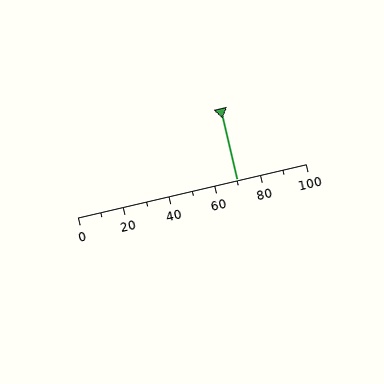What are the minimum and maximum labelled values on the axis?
The axis runs from 0 to 100.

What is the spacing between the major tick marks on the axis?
The major ticks are spaced 20 apart.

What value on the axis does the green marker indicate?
The marker indicates approximately 70.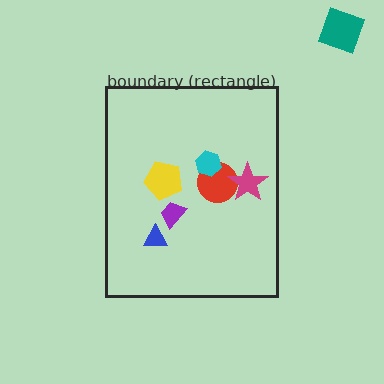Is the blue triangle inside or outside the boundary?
Inside.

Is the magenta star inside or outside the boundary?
Inside.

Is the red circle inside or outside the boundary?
Inside.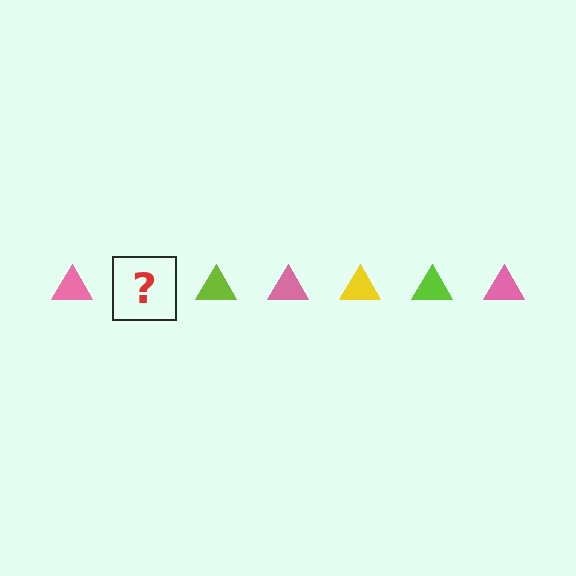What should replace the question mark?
The question mark should be replaced with a yellow triangle.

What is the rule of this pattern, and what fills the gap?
The rule is that the pattern cycles through pink, yellow, lime triangles. The gap should be filled with a yellow triangle.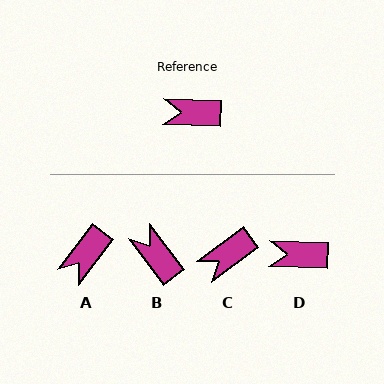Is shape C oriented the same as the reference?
No, it is off by about 38 degrees.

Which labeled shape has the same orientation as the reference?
D.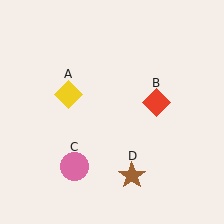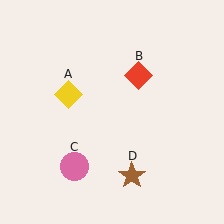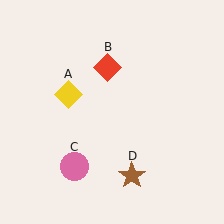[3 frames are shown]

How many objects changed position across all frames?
1 object changed position: red diamond (object B).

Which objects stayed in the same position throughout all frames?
Yellow diamond (object A) and pink circle (object C) and brown star (object D) remained stationary.